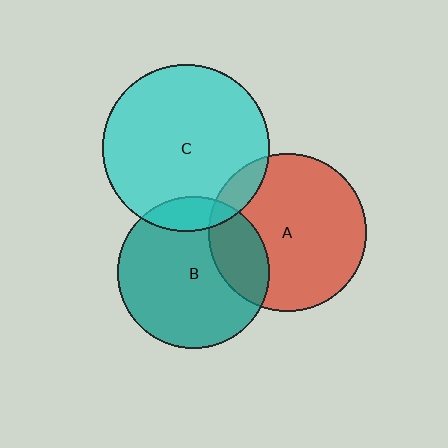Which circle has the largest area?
Circle C (cyan).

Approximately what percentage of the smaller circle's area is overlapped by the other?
Approximately 25%.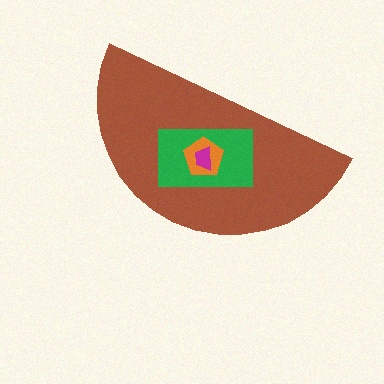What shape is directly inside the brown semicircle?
The green rectangle.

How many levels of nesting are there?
4.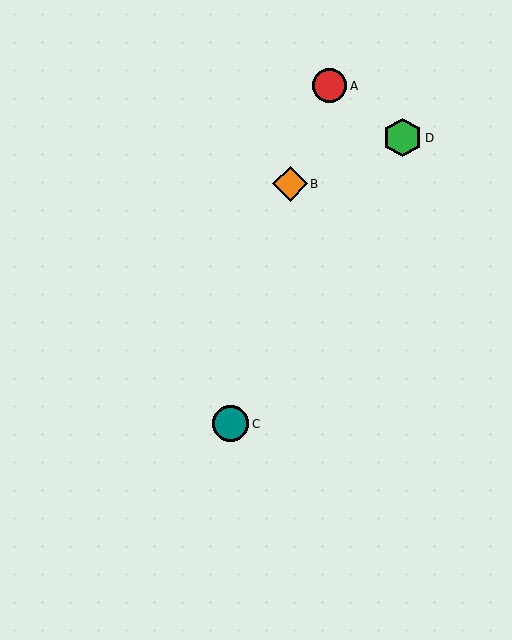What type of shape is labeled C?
Shape C is a teal circle.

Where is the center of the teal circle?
The center of the teal circle is at (231, 424).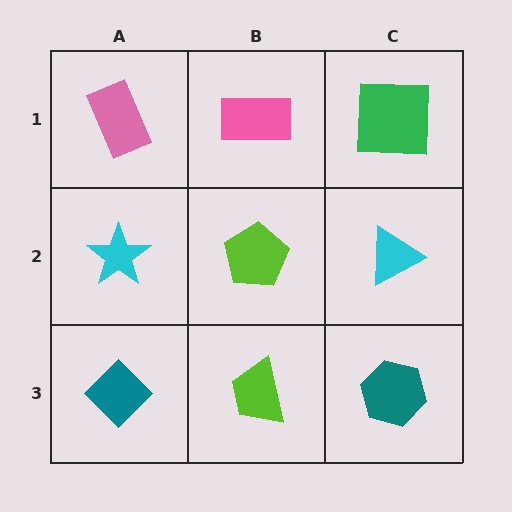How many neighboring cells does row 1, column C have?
2.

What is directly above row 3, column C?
A cyan triangle.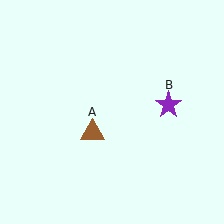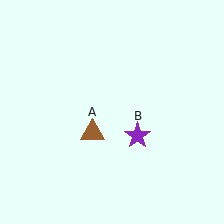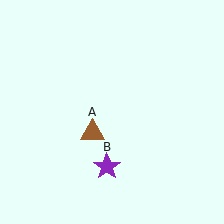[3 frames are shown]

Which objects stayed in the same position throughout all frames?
Brown triangle (object A) remained stationary.